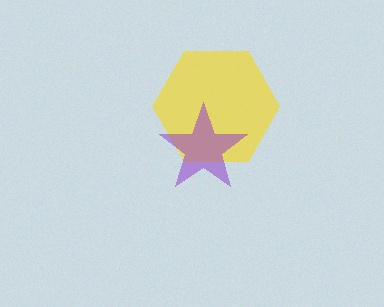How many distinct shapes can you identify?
There are 2 distinct shapes: a yellow hexagon, a purple star.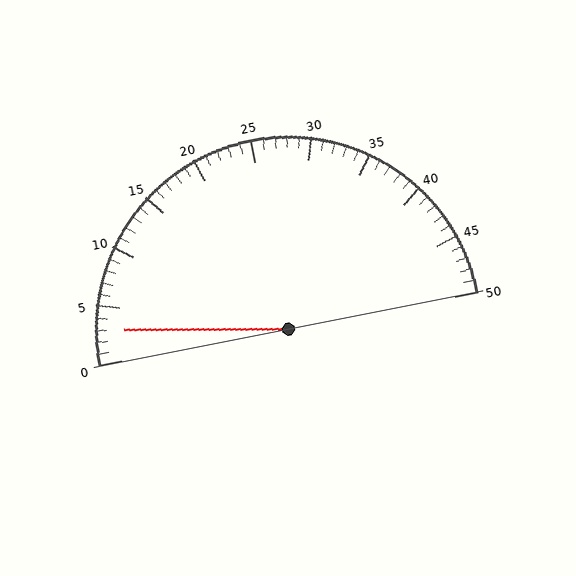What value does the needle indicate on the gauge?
The needle indicates approximately 3.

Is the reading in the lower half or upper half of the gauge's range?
The reading is in the lower half of the range (0 to 50).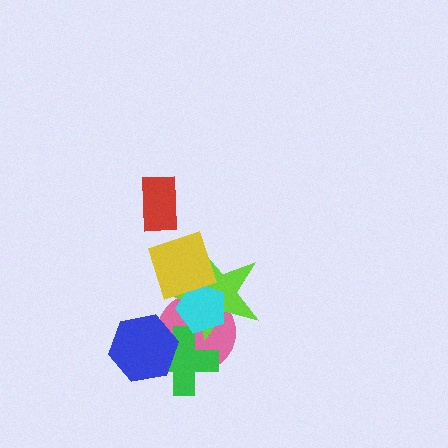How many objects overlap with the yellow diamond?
3 objects overlap with the yellow diamond.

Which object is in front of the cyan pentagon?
The yellow diamond is in front of the cyan pentagon.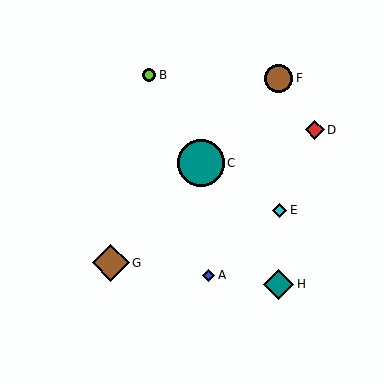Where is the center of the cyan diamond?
The center of the cyan diamond is at (280, 210).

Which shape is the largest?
The teal circle (labeled C) is the largest.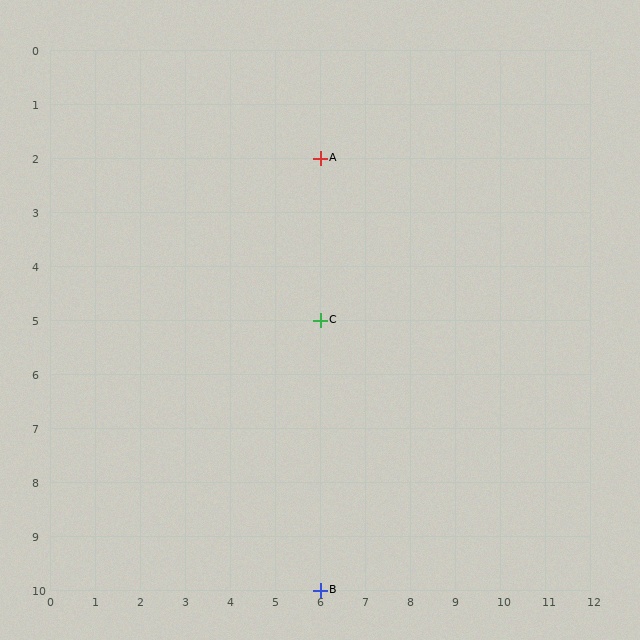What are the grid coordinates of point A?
Point A is at grid coordinates (6, 2).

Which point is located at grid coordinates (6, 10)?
Point B is at (6, 10).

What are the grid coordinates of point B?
Point B is at grid coordinates (6, 10).